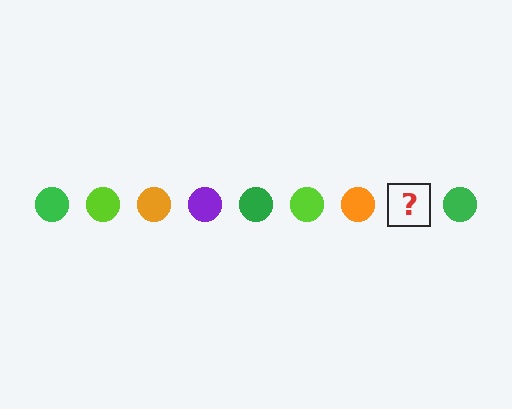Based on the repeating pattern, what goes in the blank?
The blank should be a purple circle.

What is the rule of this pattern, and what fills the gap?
The rule is that the pattern cycles through green, lime, orange, purple circles. The gap should be filled with a purple circle.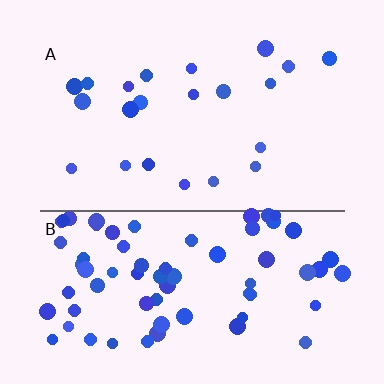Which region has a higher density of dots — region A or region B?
B (the bottom).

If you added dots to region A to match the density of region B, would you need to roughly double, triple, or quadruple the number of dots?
Approximately triple.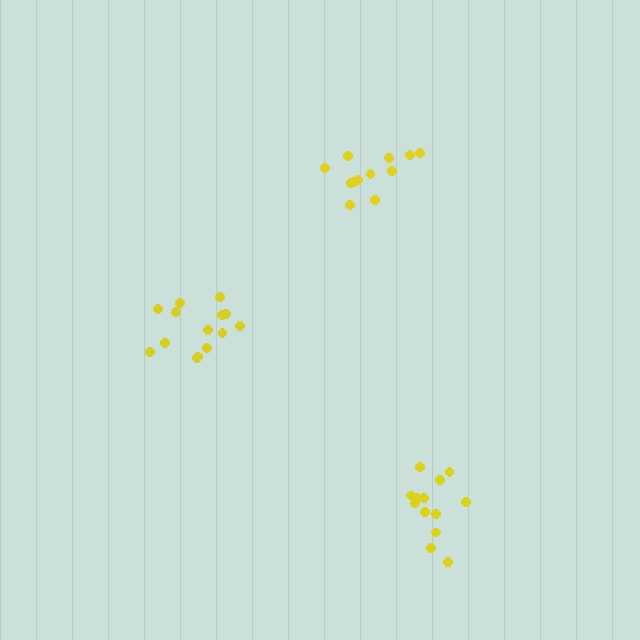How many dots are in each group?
Group 1: 12 dots, Group 2: 14 dots, Group 3: 13 dots (39 total).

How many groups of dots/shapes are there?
There are 3 groups.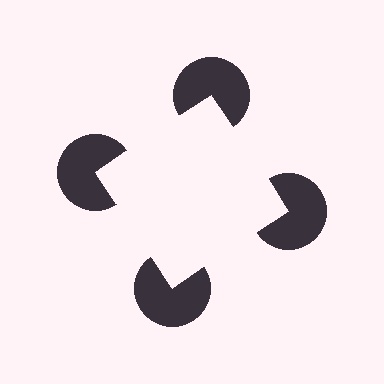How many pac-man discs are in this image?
There are 4 — one at each vertex of the illusory square.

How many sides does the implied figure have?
4 sides.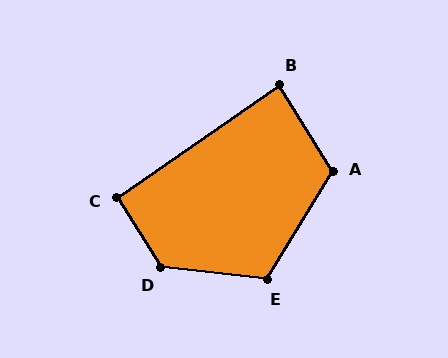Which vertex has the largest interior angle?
D, at approximately 128 degrees.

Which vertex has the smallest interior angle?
B, at approximately 87 degrees.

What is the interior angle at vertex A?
Approximately 117 degrees (obtuse).